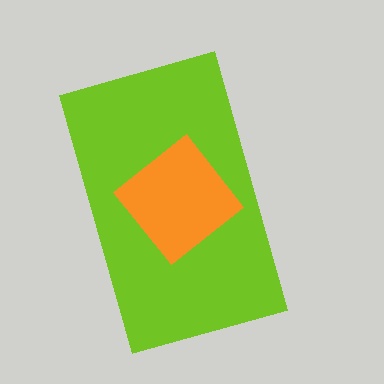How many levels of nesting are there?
2.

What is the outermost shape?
The lime rectangle.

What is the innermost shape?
The orange diamond.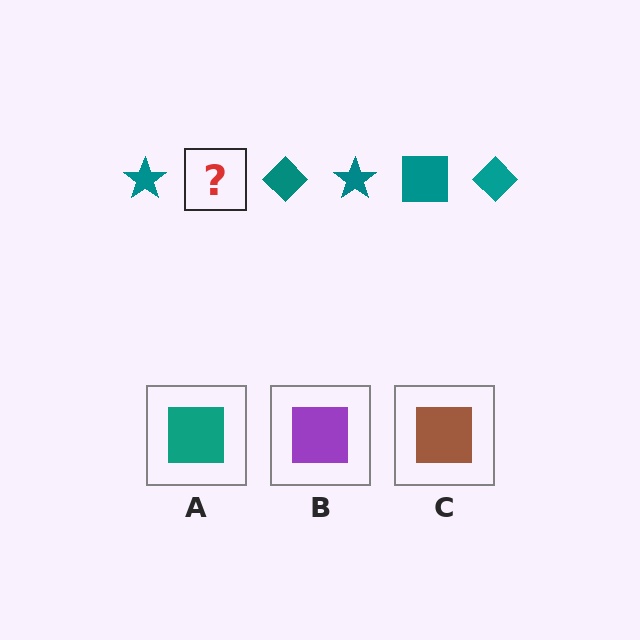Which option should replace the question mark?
Option A.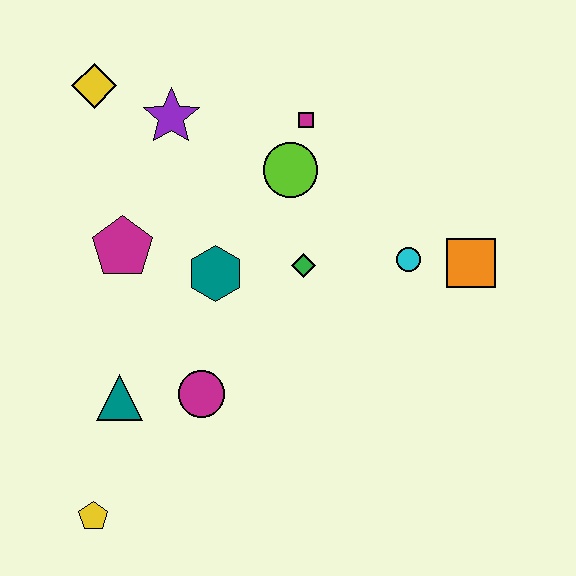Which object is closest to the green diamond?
The teal hexagon is closest to the green diamond.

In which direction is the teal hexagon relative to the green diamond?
The teal hexagon is to the left of the green diamond.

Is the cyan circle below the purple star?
Yes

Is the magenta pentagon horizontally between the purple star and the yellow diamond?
Yes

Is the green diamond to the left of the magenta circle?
No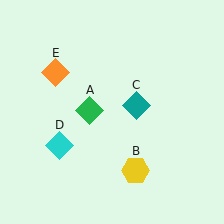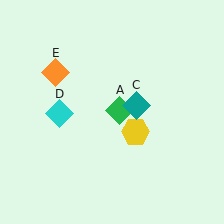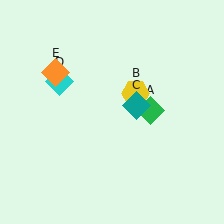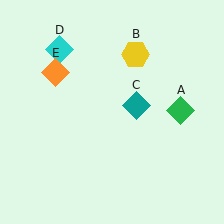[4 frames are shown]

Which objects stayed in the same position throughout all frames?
Teal diamond (object C) and orange diamond (object E) remained stationary.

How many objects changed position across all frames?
3 objects changed position: green diamond (object A), yellow hexagon (object B), cyan diamond (object D).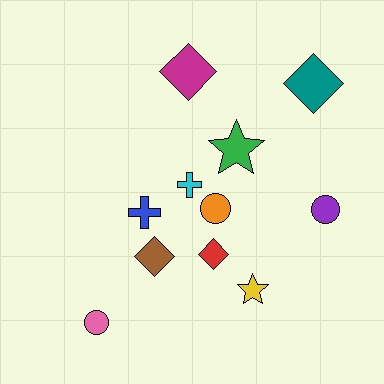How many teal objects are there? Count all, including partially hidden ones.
There is 1 teal object.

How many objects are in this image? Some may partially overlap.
There are 11 objects.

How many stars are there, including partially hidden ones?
There are 2 stars.